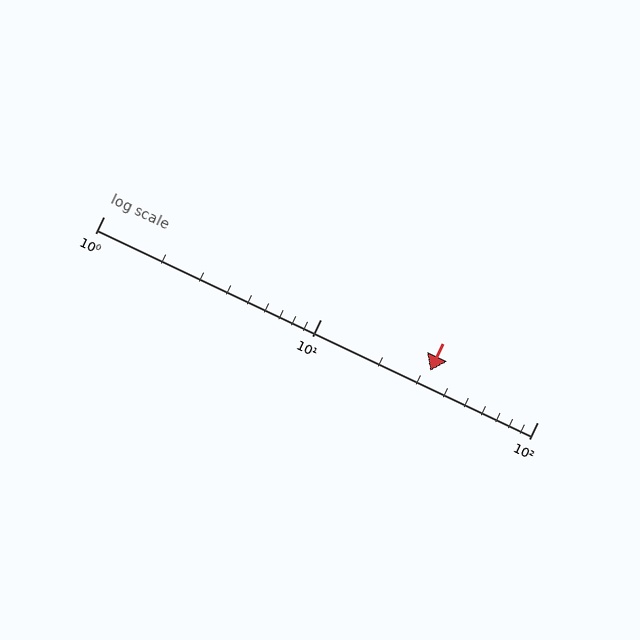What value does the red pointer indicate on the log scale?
The pointer indicates approximately 32.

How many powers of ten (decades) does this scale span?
The scale spans 2 decades, from 1 to 100.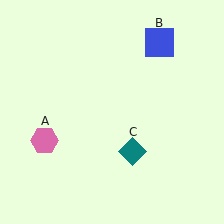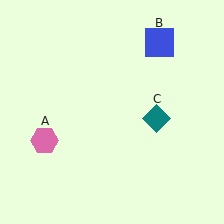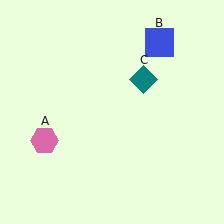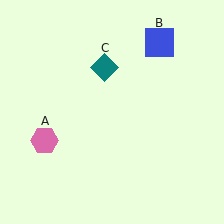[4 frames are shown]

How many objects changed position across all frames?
1 object changed position: teal diamond (object C).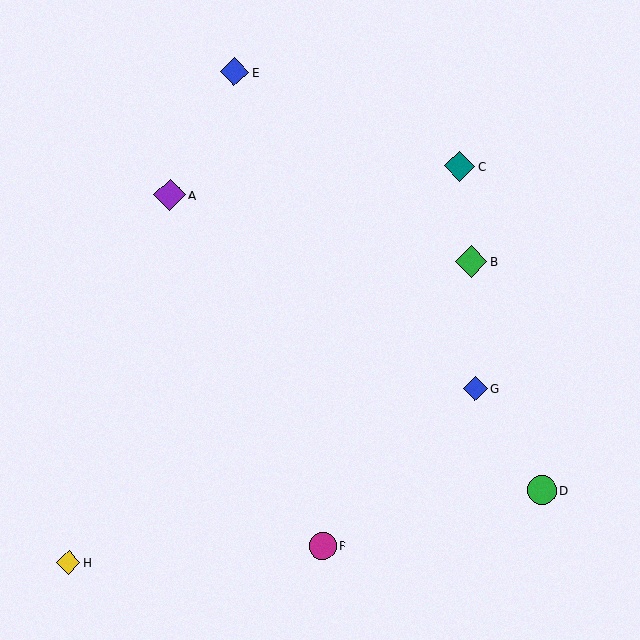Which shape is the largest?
The purple diamond (labeled A) is the largest.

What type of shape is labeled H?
Shape H is a yellow diamond.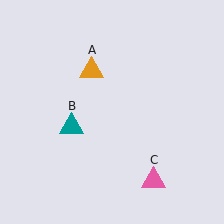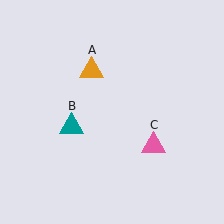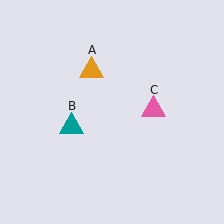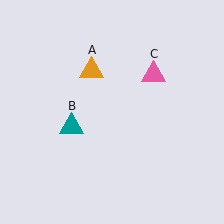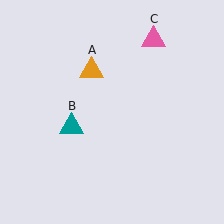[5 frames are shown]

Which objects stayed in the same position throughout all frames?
Orange triangle (object A) and teal triangle (object B) remained stationary.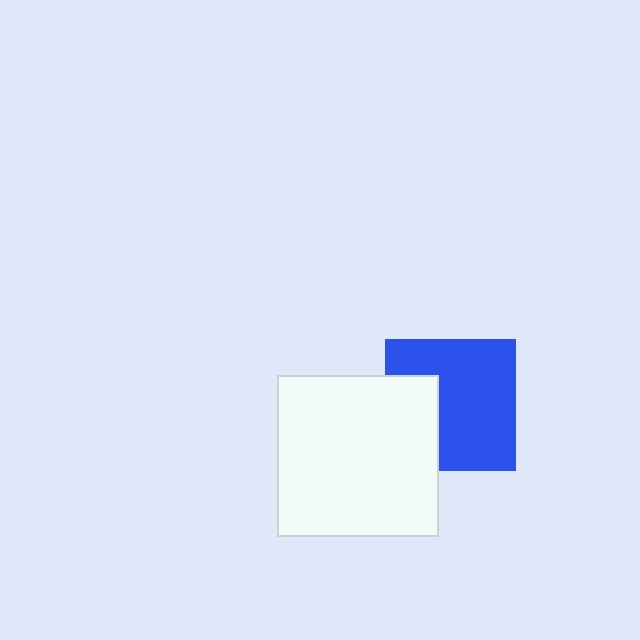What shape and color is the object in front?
The object in front is a white square.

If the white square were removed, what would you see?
You would see the complete blue square.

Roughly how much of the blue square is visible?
Most of it is visible (roughly 70%).